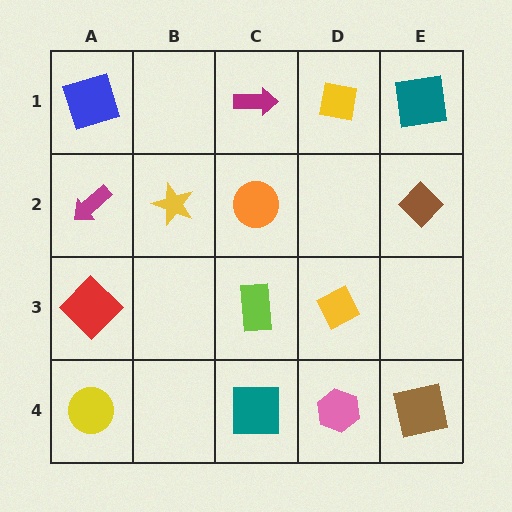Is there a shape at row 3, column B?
No, that cell is empty.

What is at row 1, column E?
A teal square.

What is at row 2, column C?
An orange circle.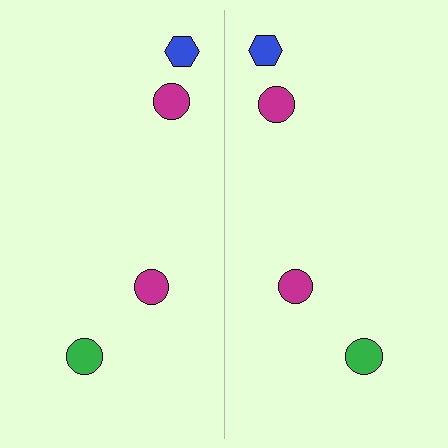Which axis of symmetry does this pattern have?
The pattern has a vertical axis of symmetry running through the center of the image.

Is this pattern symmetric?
Yes, this pattern has bilateral (reflection) symmetry.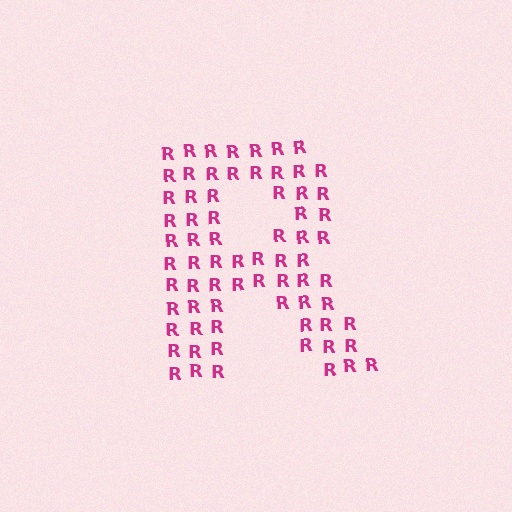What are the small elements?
The small elements are letter R's.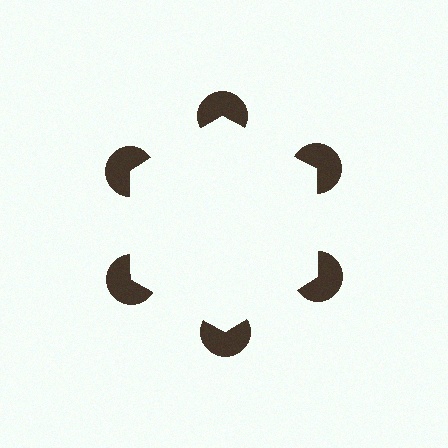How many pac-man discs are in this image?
There are 6 — one at each vertex of the illusory hexagon.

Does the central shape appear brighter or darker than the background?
It typically appears slightly brighter than the background, even though no actual brightness change is drawn.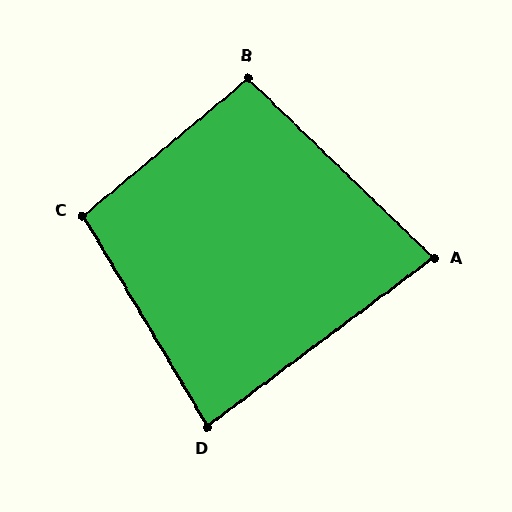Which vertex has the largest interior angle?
C, at approximately 99 degrees.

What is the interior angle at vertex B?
Approximately 96 degrees (obtuse).